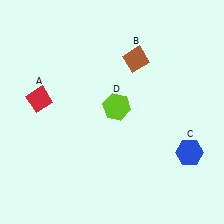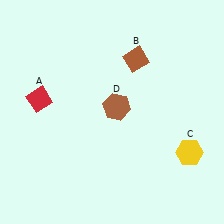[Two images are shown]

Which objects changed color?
C changed from blue to yellow. D changed from lime to brown.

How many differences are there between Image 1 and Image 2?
There are 2 differences between the two images.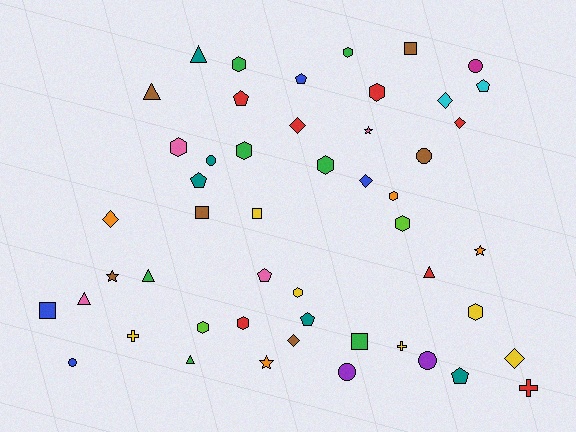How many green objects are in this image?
There are 7 green objects.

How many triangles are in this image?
There are 6 triangles.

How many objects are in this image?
There are 50 objects.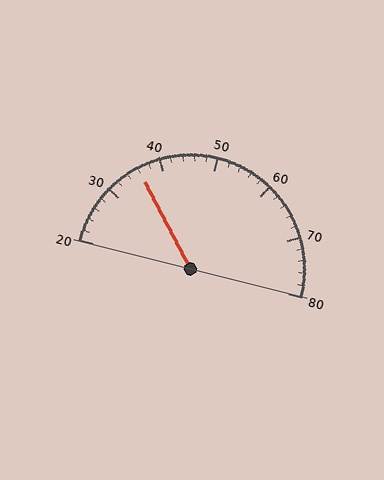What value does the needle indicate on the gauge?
The needle indicates approximately 36.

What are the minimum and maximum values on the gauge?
The gauge ranges from 20 to 80.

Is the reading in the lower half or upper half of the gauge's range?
The reading is in the lower half of the range (20 to 80).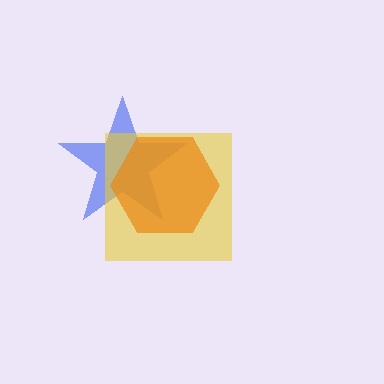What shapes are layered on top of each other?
The layered shapes are: a blue star, a yellow square, an orange hexagon.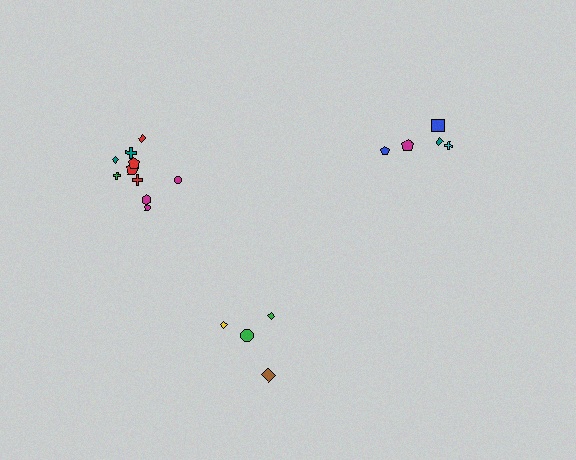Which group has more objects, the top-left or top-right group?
The top-left group.